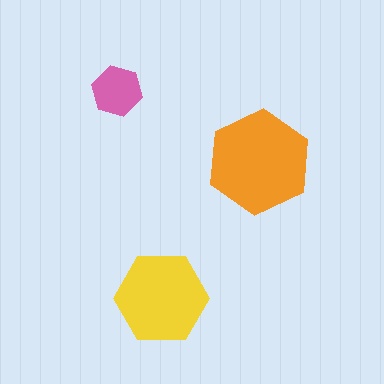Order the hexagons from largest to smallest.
the orange one, the yellow one, the pink one.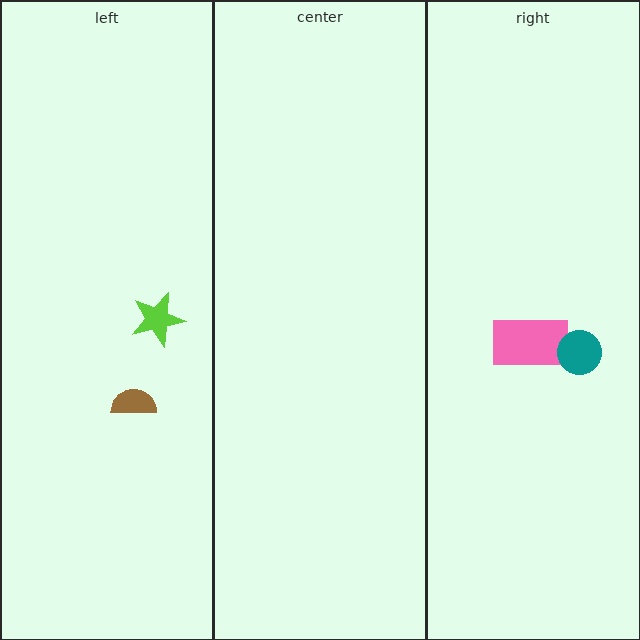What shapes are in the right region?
The pink rectangle, the teal circle.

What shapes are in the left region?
The brown semicircle, the lime star.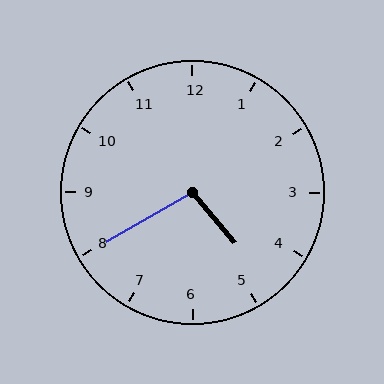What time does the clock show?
4:40.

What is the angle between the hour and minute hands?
Approximately 100 degrees.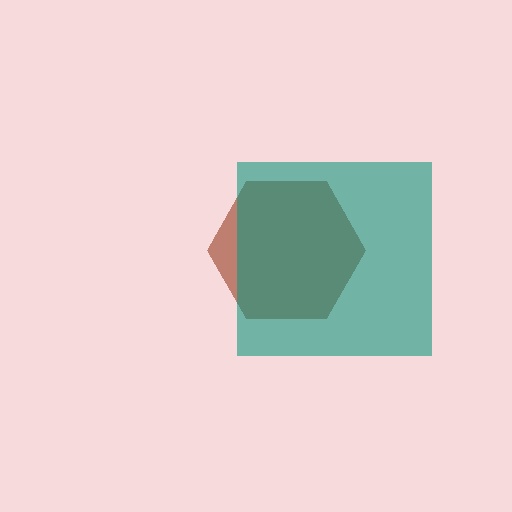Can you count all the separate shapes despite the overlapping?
Yes, there are 2 separate shapes.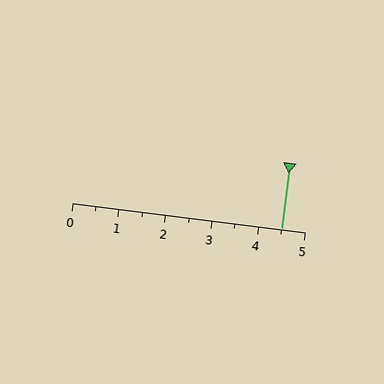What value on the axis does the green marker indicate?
The marker indicates approximately 4.5.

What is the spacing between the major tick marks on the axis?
The major ticks are spaced 1 apart.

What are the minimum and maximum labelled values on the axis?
The axis runs from 0 to 5.